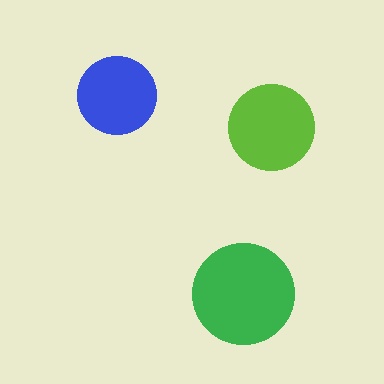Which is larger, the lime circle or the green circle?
The green one.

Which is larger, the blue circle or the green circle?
The green one.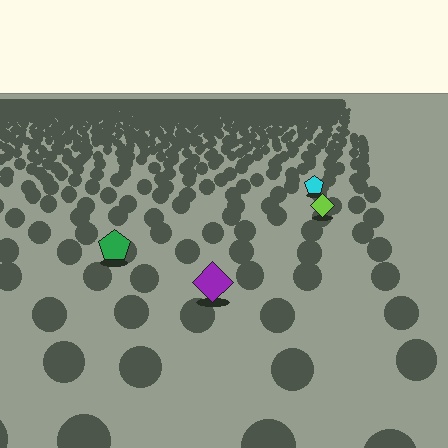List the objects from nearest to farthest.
From nearest to farthest: the purple diamond, the green pentagon, the lime diamond, the cyan pentagon.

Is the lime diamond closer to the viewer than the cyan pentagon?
Yes. The lime diamond is closer — you can tell from the texture gradient: the ground texture is coarser near it.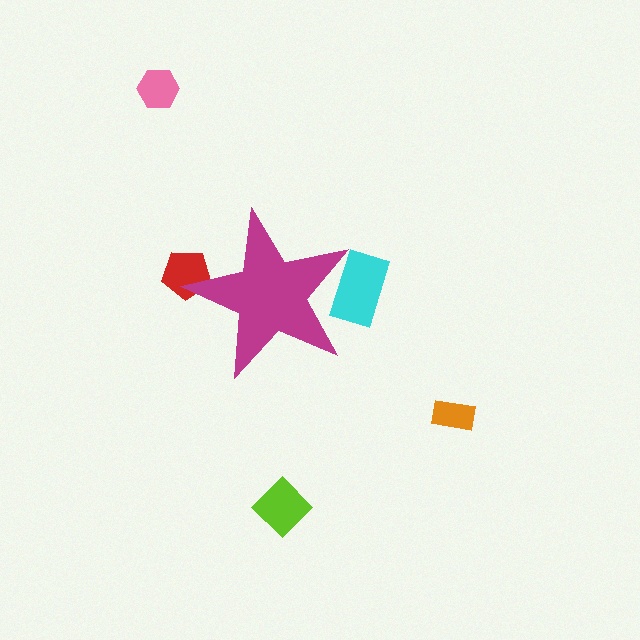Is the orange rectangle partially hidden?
No, the orange rectangle is fully visible.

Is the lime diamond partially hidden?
No, the lime diamond is fully visible.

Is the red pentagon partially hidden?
Yes, the red pentagon is partially hidden behind the magenta star.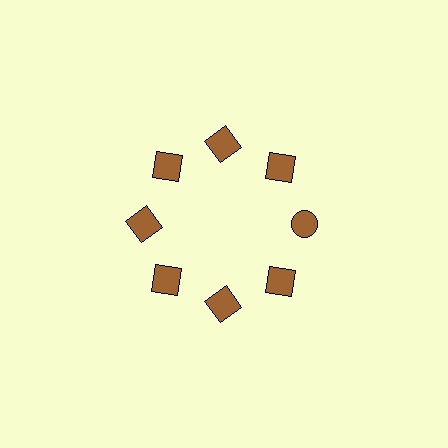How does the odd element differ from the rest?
It has a different shape: circle instead of square.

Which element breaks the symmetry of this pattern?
The brown circle at roughly the 3 o'clock position breaks the symmetry. All other shapes are brown squares.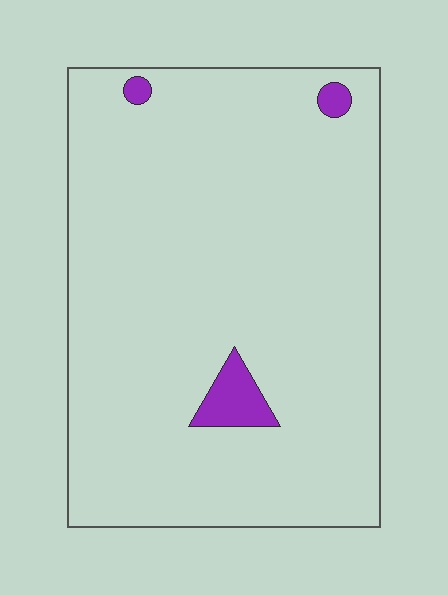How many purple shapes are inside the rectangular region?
3.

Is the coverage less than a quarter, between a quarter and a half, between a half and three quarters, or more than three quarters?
Less than a quarter.